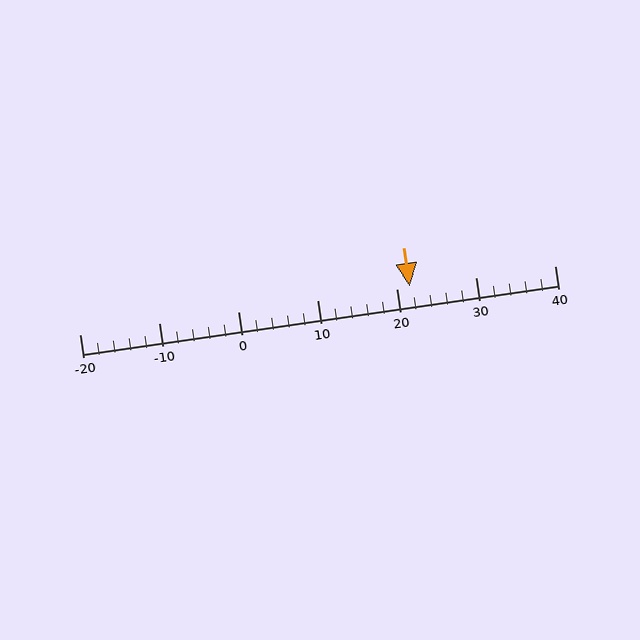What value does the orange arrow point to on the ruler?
The orange arrow points to approximately 22.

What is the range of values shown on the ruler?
The ruler shows values from -20 to 40.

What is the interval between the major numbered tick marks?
The major tick marks are spaced 10 units apart.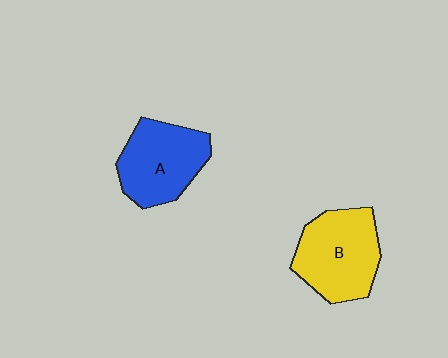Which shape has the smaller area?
Shape A (blue).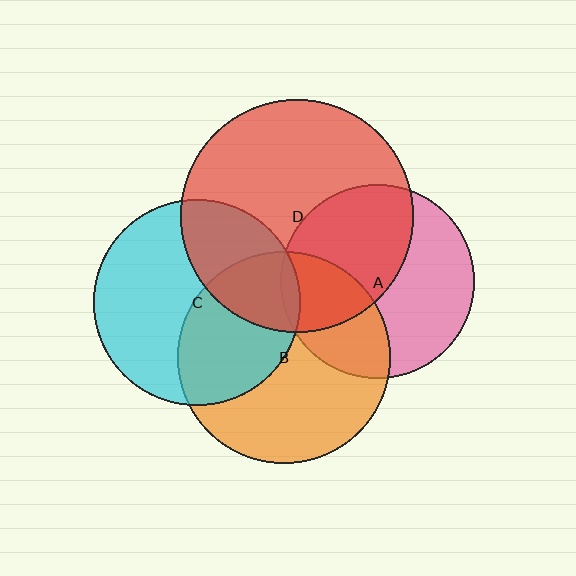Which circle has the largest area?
Circle D (red).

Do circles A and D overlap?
Yes.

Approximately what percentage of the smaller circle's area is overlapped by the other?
Approximately 50%.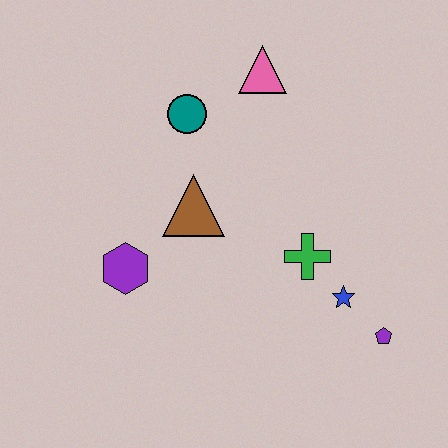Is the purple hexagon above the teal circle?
No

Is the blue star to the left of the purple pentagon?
Yes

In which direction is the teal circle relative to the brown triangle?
The teal circle is above the brown triangle.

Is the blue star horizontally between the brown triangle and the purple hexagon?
No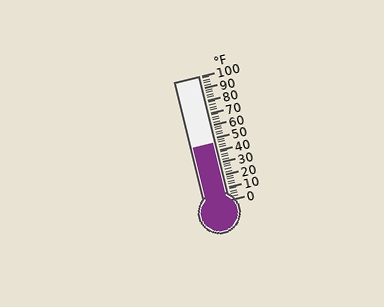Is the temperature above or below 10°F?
The temperature is above 10°F.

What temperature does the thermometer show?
The thermometer shows approximately 46°F.